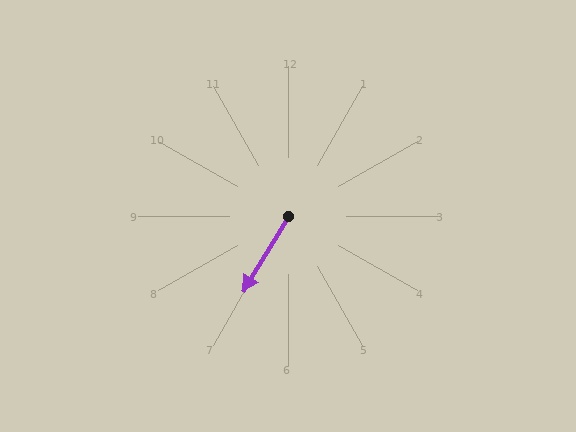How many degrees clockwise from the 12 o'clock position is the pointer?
Approximately 211 degrees.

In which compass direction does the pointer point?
Southwest.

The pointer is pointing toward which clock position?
Roughly 7 o'clock.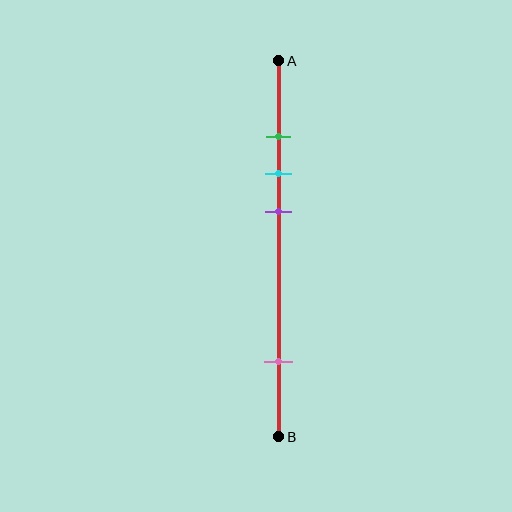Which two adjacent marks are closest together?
The green and cyan marks are the closest adjacent pair.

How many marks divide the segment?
There are 4 marks dividing the segment.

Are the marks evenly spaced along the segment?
No, the marks are not evenly spaced.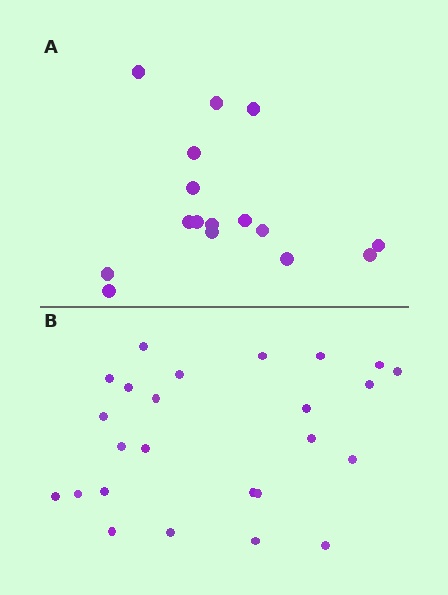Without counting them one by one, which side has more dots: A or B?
Region B (the bottom region) has more dots.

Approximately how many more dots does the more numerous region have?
Region B has roughly 8 or so more dots than region A.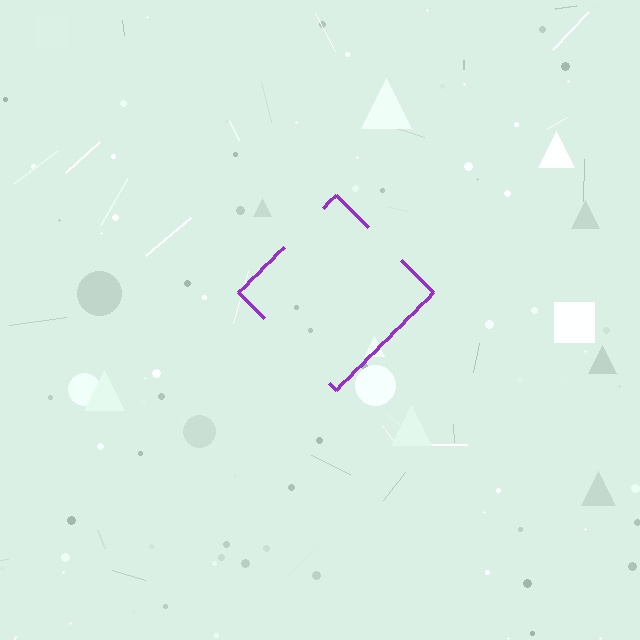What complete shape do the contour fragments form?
The contour fragments form a diamond.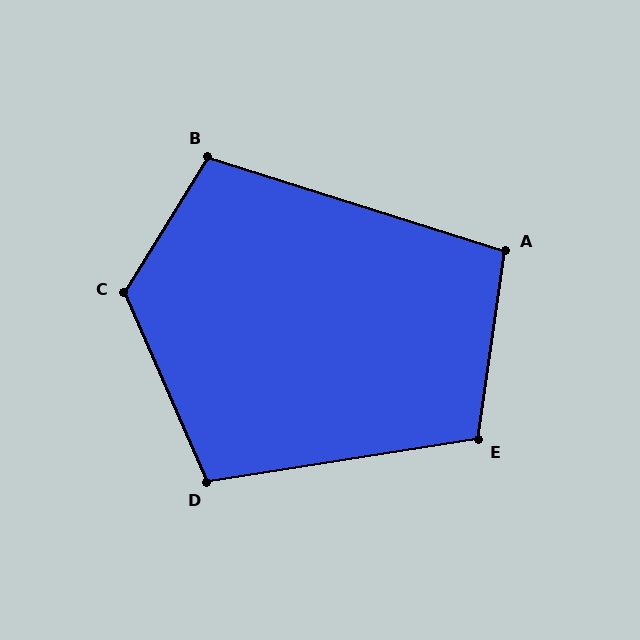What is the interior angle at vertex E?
Approximately 107 degrees (obtuse).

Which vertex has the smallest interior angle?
A, at approximately 99 degrees.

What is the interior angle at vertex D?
Approximately 105 degrees (obtuse).